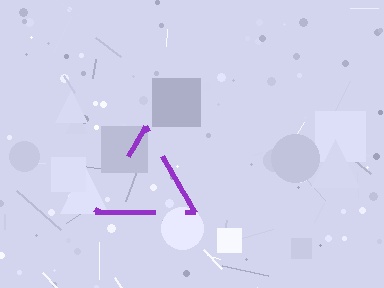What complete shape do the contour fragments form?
The contour fragments form a triangle.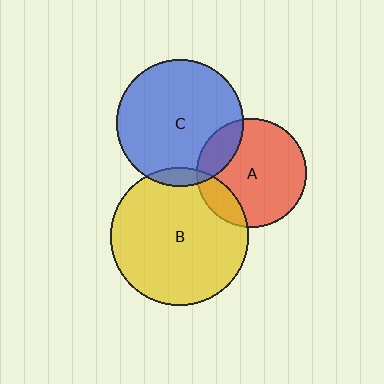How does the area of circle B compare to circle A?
Approximately 1.6 times.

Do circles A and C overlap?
Yes.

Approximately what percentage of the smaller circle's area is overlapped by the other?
Approximately 20%.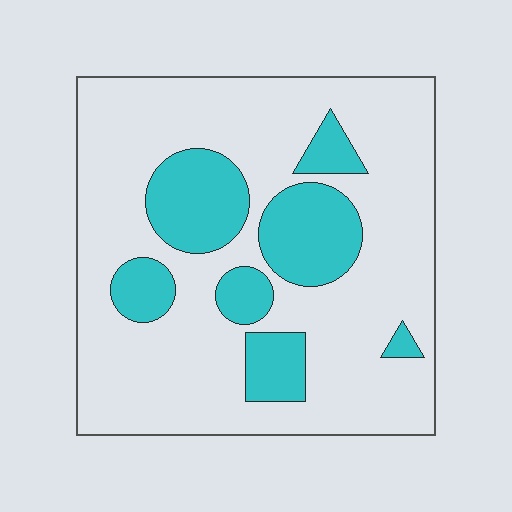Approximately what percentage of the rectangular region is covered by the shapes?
Approximately 25%.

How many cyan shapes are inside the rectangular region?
7.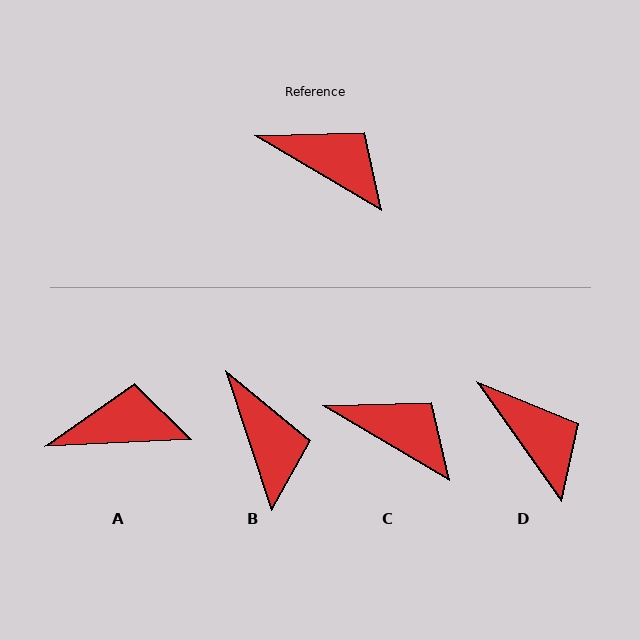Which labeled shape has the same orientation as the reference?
C.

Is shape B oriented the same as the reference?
No, it is off by about 41 degrees.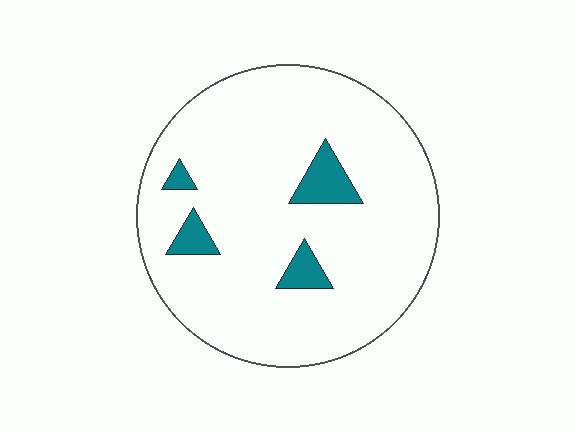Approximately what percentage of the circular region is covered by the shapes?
Approximately 10%.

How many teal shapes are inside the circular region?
4.